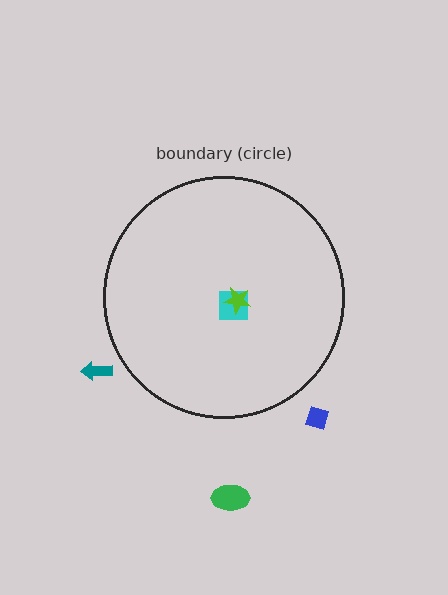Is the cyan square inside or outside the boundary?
Inside.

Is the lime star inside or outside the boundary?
Inside.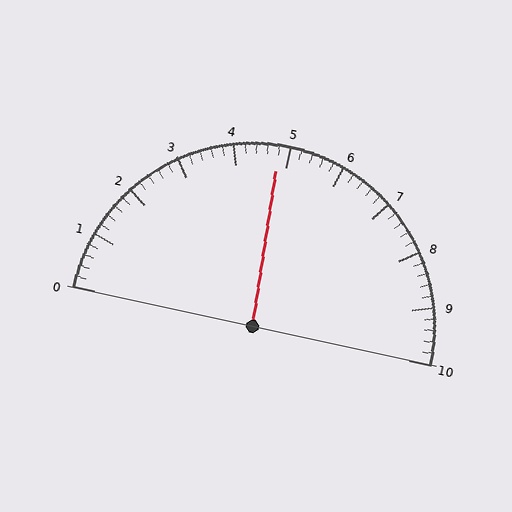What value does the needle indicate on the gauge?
The needle indicates approximately 4.8.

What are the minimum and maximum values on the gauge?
The gauge ranges from 0 to 10.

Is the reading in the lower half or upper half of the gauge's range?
The reading is in the lower half of the range (0 to 10).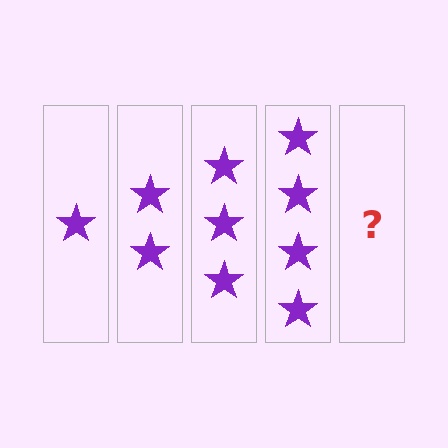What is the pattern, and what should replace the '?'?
The pattern is that each step adds one more star. The '?' should be 5 stars.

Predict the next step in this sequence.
The next step is 5 stars.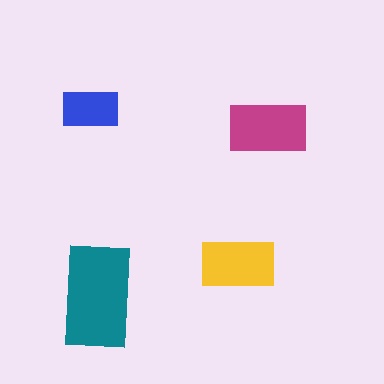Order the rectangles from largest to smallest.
the teal one, the magenta one, the yellow one, the blue one.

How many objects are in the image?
There are 4 objects in the image.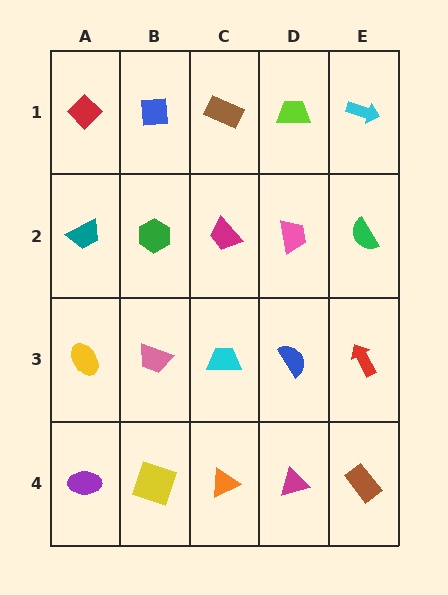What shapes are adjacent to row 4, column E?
A red arrow (row 3, column E), a magenta triangle (row 4, column D).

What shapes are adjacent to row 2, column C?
A brown rectangle (row 1, column C), a cyan trapezoid (row 3, column C), a green hexagon (row 2, column B), a pink trapezoid (row 2, column D).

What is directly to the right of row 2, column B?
A magenta trapezoid.